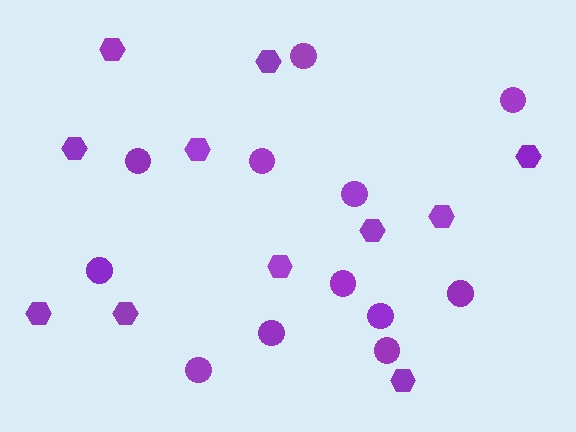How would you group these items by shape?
There are 2 groups: one group of circles (12) and one group of hexagons (11).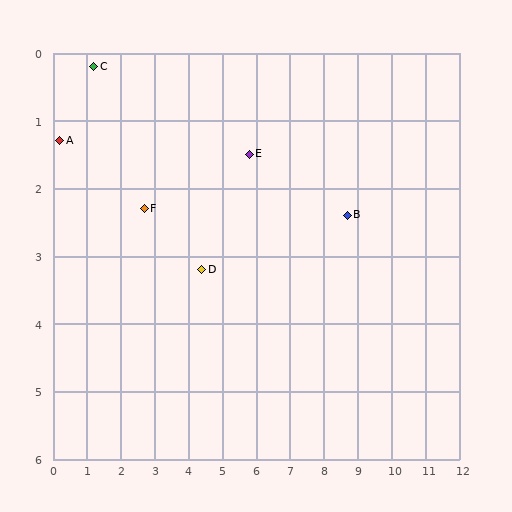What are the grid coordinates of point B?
Point B is at approximately (8.7, 2.4).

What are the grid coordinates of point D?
Point D is at approximately (4.4, 3.2).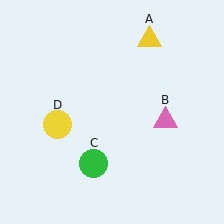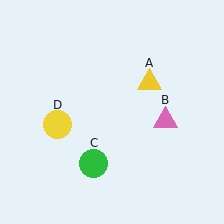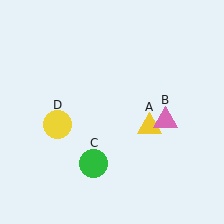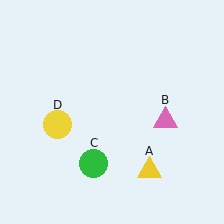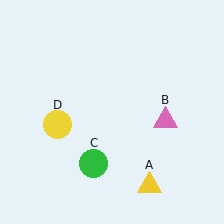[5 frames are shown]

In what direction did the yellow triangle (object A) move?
The yellow triangle (object A) moved down.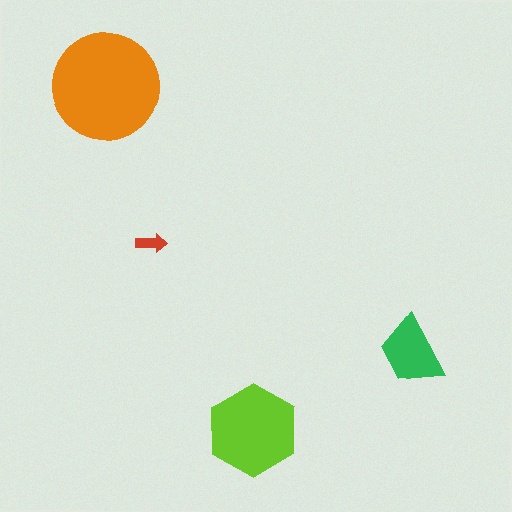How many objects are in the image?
There are 4 objects in the image.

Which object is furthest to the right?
The green trapezoid is rightmost.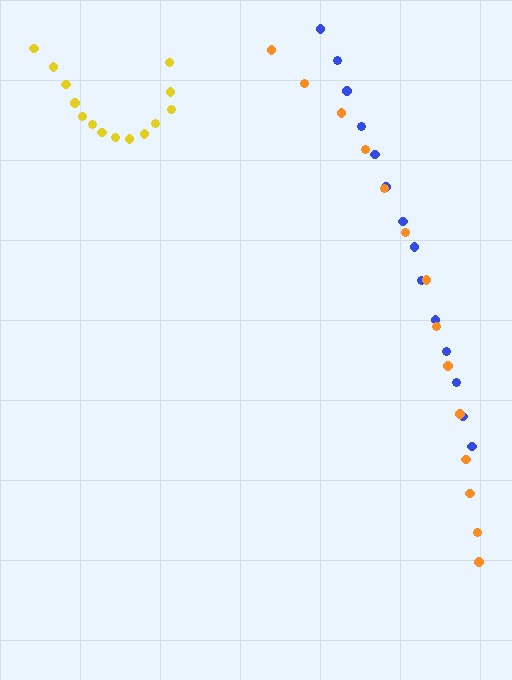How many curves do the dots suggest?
There are 3 distinct paths.